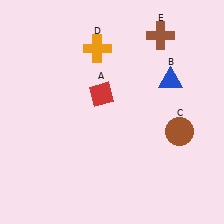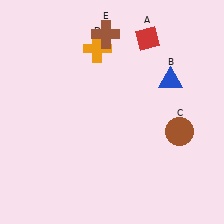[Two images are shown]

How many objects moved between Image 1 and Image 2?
2 objects moved between the two images.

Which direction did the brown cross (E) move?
The brown cross (E) moved left.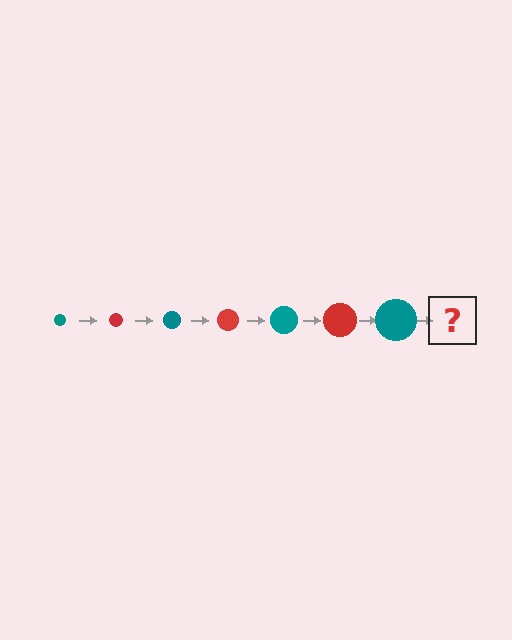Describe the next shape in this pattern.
It should be a red circle, larger than the previous one.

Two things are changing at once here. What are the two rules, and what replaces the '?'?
The two rules are that the circle grows larger each step and the color cycles through teal and red. The '?' should be a red circle, larger than the previous one.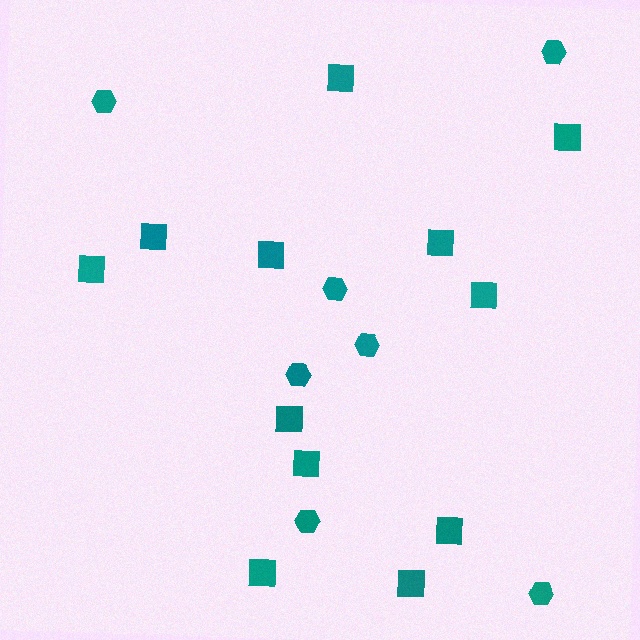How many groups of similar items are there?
There are 2 groups: one group of squares (12) and one group of hexagons (7).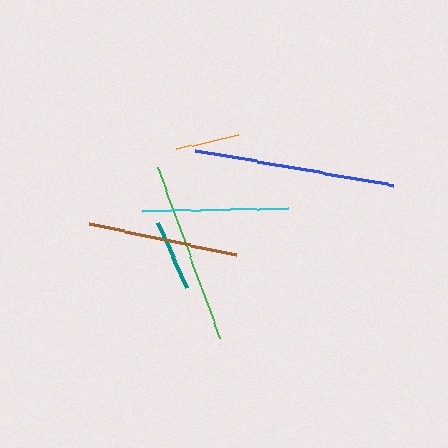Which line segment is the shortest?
The orange line is the shortest at approximately 64 pixels.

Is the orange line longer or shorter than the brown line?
The brown line is longer than the orange line.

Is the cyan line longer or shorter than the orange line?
The cyan line is longer than the orange line.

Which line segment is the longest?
The blue line is the longest at approximately 200 pixels.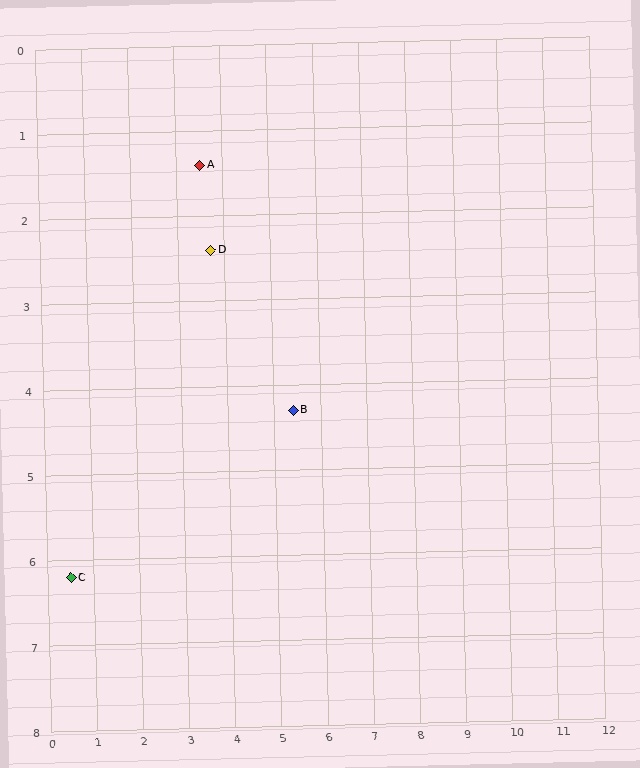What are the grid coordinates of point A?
Point A is at approximately (3.5, 1.4).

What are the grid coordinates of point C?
Point C is at approximately (0.5, 6.2).